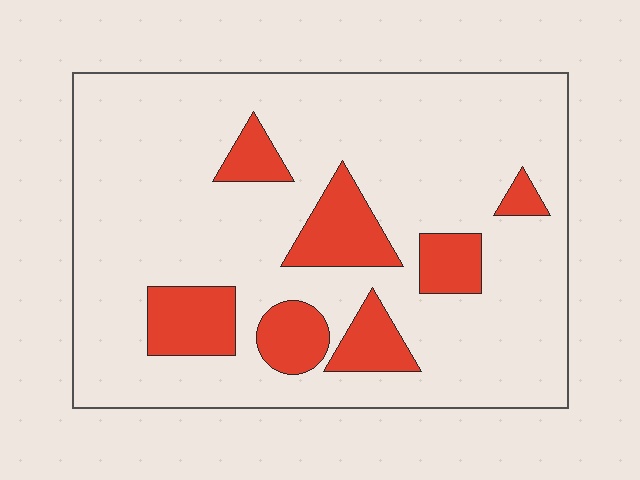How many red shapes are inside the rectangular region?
7.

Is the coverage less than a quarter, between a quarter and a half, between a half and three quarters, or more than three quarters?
Less than a quarter.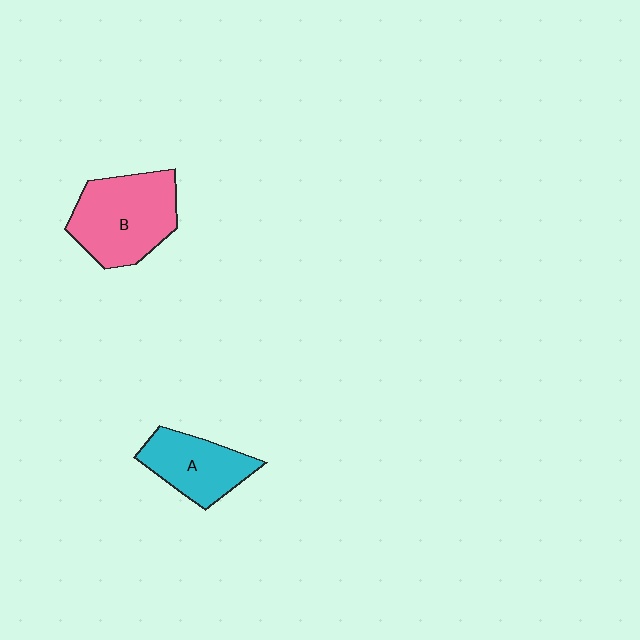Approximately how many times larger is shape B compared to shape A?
Approximately 1.4 times.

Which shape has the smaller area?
Shape A (cyan).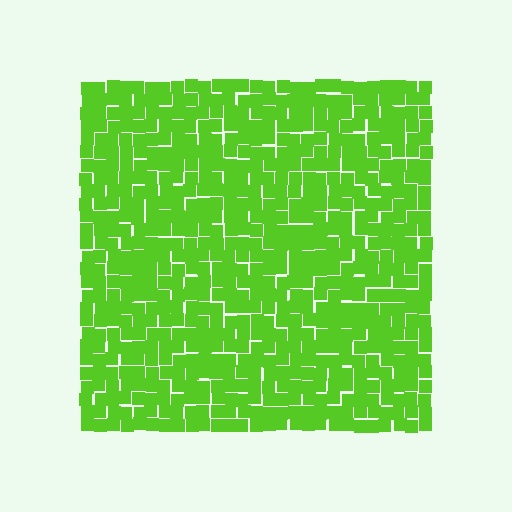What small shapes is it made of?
It is made of small squares.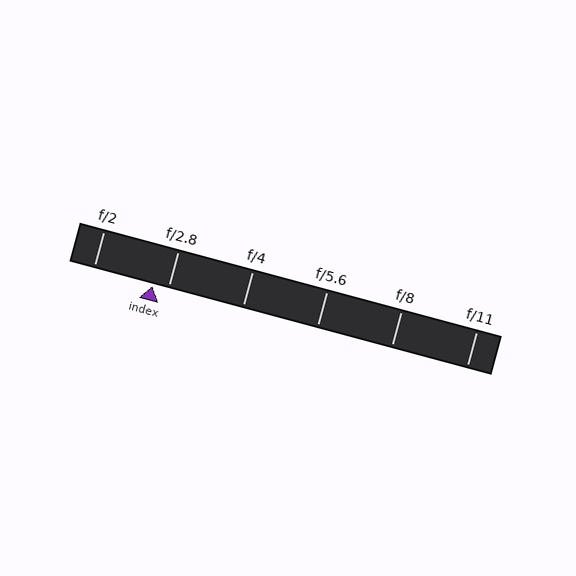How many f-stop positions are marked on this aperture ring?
There are 6 f-stop positions marked.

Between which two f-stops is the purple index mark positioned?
The index mark is between f/2 and f/2.8.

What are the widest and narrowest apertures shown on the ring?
The widest aperture shown is f/2 and the narrowest is f/11.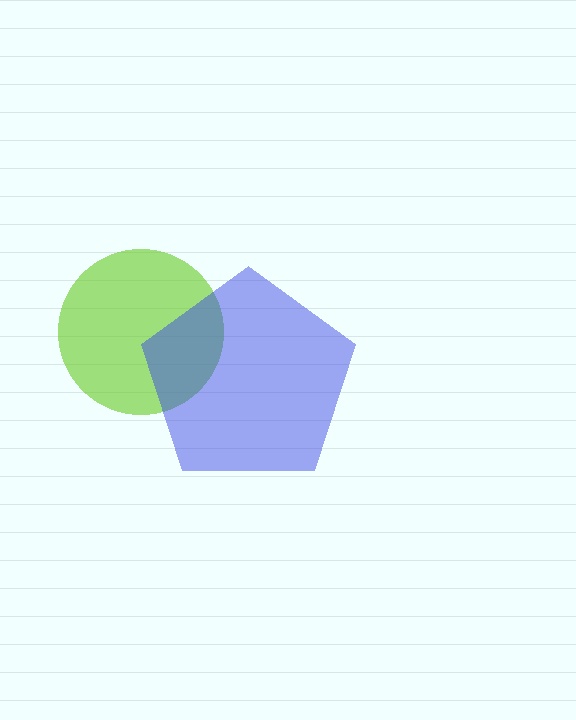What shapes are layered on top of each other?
The layered shapes are: a lime circle, a blue pentagon.